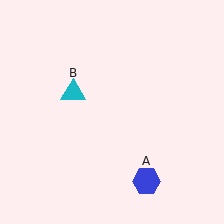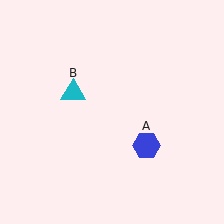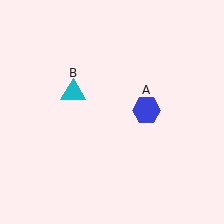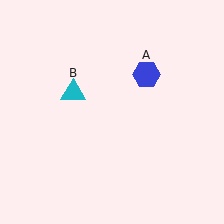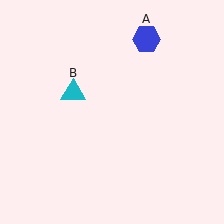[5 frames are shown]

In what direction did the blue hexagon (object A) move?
The blue hexagon (object A) moved up.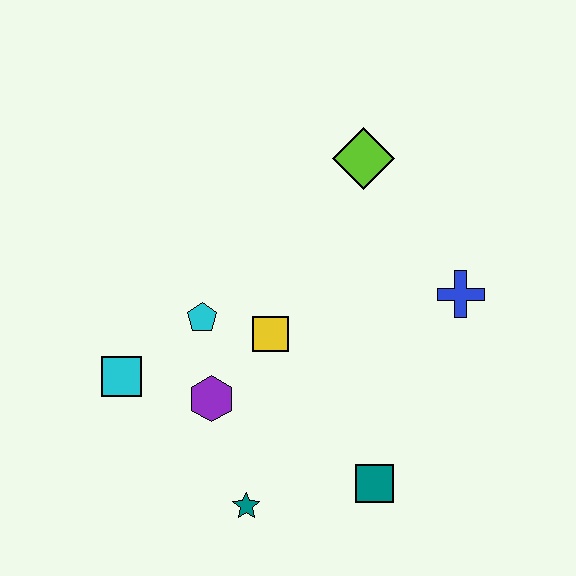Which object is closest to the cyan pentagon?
The yellow square is closest to the cyan pentagon.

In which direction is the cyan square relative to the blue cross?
The cyan square is to the left of the blue cross.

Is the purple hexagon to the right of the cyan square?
Yes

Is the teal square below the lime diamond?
Yes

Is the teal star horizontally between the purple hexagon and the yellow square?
Yes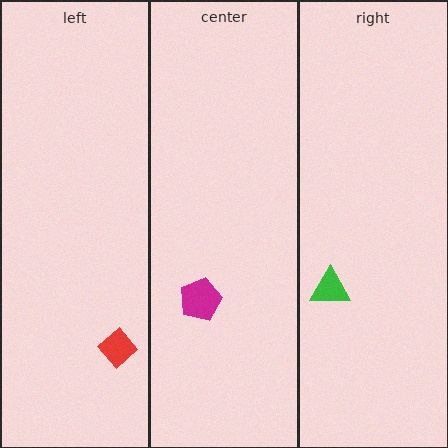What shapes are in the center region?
The magenta pentagon.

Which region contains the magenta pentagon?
The center region.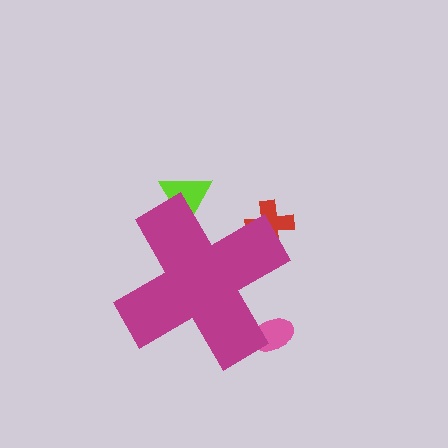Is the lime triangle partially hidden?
Yes, the lime triangle is partially hidden behind the magenta cross.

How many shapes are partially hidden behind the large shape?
3 shapes are partially hidden.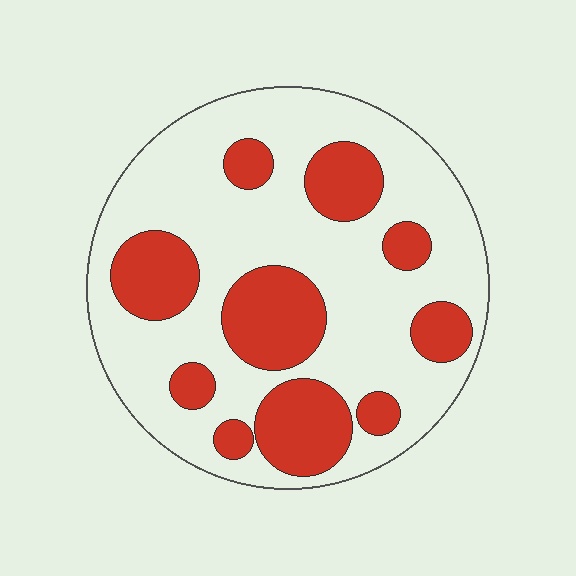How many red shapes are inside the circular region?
10.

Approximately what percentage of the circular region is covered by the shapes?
Approximately 30%.